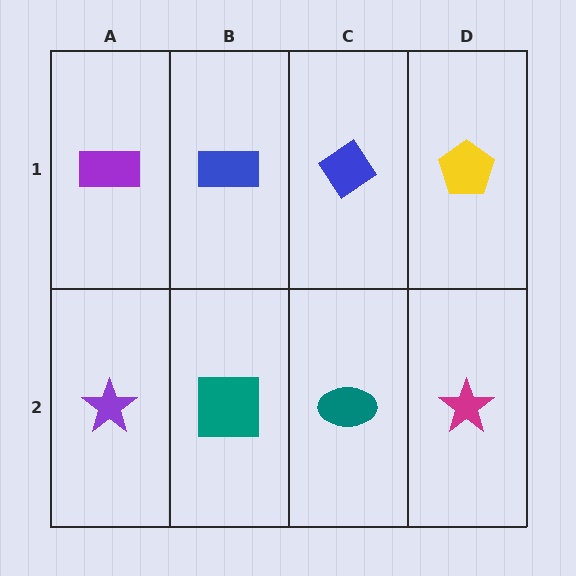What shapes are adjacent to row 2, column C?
A blue diamond (row 1, column C), a teal square (row 2, column B), a magenta star (row 2, column D).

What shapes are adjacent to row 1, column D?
A magenta star (row 2, column D), a blue diamond (row 1, column C).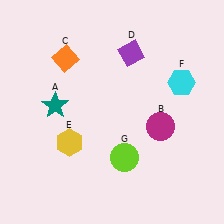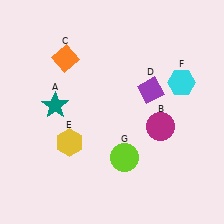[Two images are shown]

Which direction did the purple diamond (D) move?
The purple diamond (D) moved down.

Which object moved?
The purple diamond (D) moved down.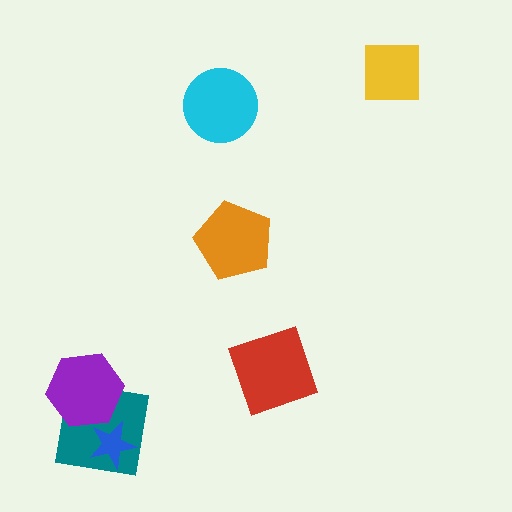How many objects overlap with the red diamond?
0 objects overlap with the red diamond.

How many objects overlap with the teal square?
2 objects overlap with the teal square.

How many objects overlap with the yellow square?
0 objects overlap with the yellow square.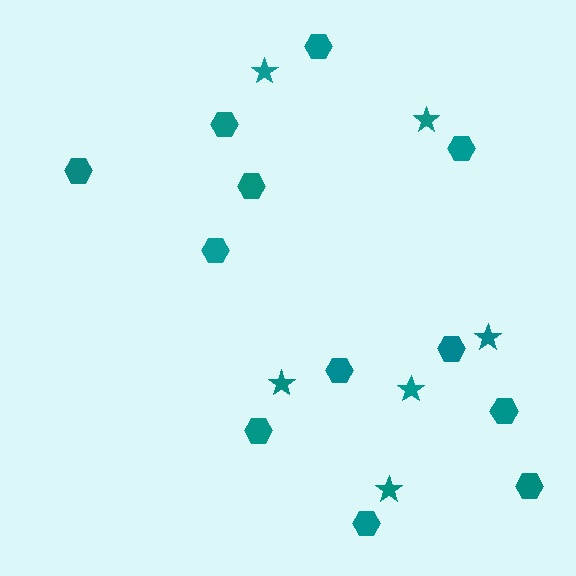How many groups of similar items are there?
There are 2 groups: one group of stars (6) and one group of hexagons (12).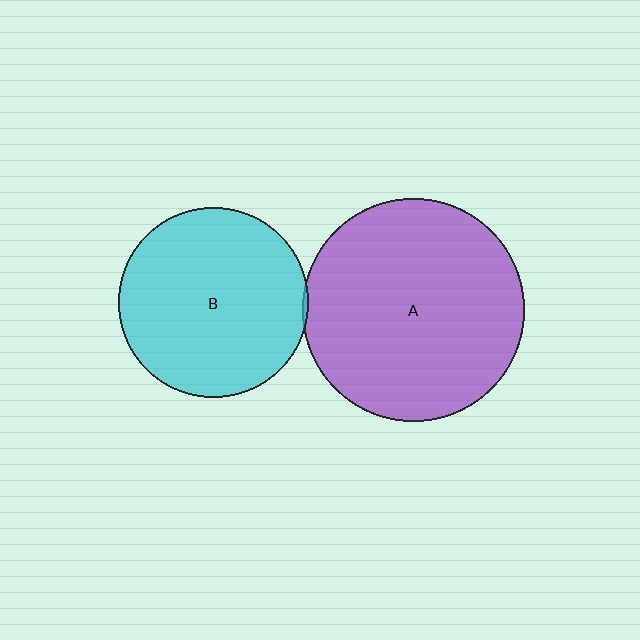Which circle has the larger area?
Circle A (purple).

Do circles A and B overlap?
Yes.